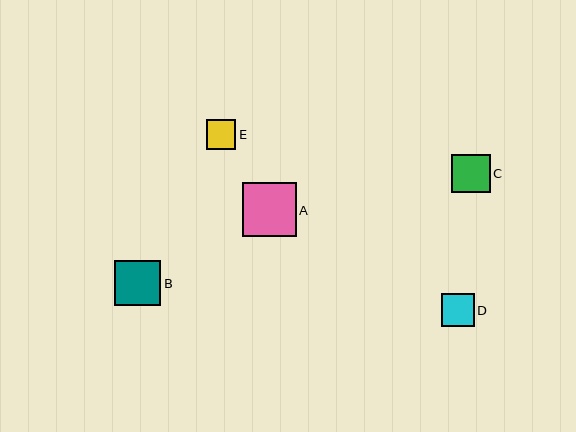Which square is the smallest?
Square E is the smallest with a size of approximately 30 pixels.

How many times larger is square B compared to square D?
Square B is approximately 1.4 times the size of square D.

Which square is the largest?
Square A is the largest with a size of approximately 54 pixels.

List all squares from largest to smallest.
From largest to smallest: A, B, C, D, E.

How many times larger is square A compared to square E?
Square A is approximately 1.8 times the size of square E.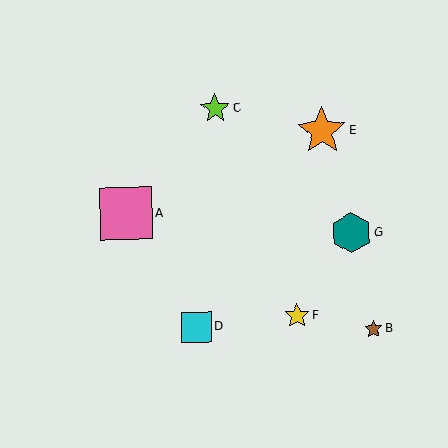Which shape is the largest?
The pink square (labeled A) is the largest.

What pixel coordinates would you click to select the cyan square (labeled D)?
Click at (196, 327) to select the cyan square D.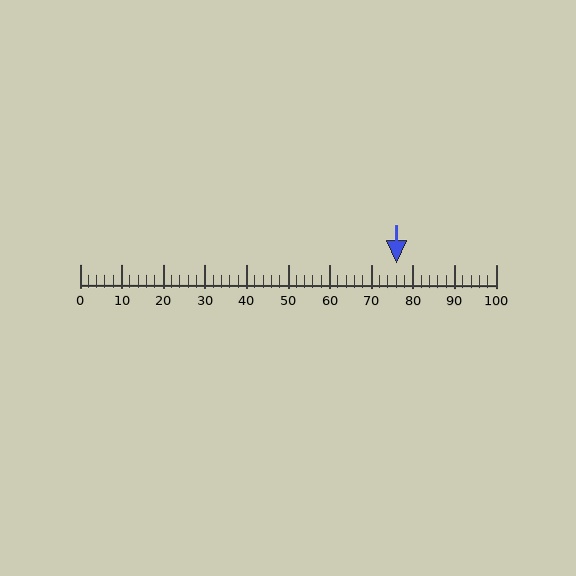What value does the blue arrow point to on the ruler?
The blue arrow points to approximately 76.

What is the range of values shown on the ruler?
The ruler shows values from 0 to 100.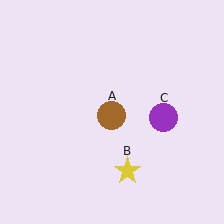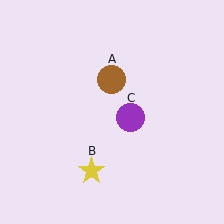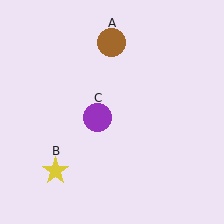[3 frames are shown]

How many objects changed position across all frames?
3 objects changed position: brown circle (object A), yellow star (object B), purple circle (object C).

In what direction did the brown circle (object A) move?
The brown circle (object A) moved up.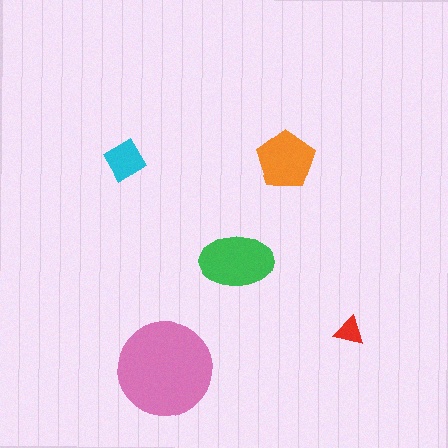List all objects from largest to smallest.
The pink circle, the green ellipse, the orange pentagon, the cyan diamond, the red triangle.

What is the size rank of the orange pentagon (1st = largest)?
3rd.